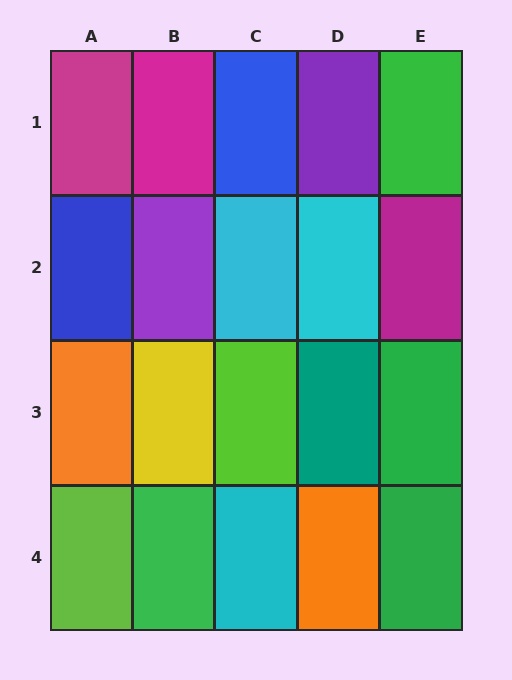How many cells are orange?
2 cells are orange.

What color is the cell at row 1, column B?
Magenta.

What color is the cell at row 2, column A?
Blue.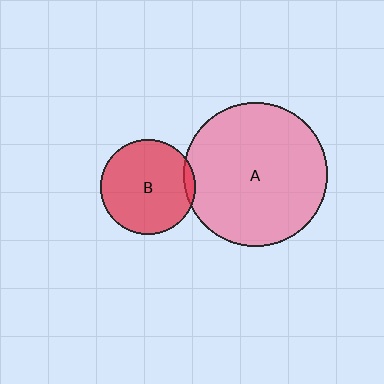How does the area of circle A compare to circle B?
Approximately 2.3 times.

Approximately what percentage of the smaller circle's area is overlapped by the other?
Approximately 5%.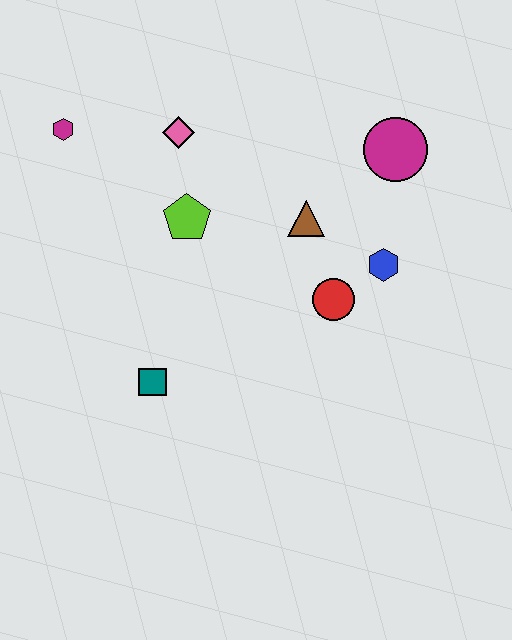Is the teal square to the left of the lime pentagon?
Yes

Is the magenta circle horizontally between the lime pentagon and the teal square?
No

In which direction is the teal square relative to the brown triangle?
The teal square is below the brown triangle.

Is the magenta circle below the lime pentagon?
No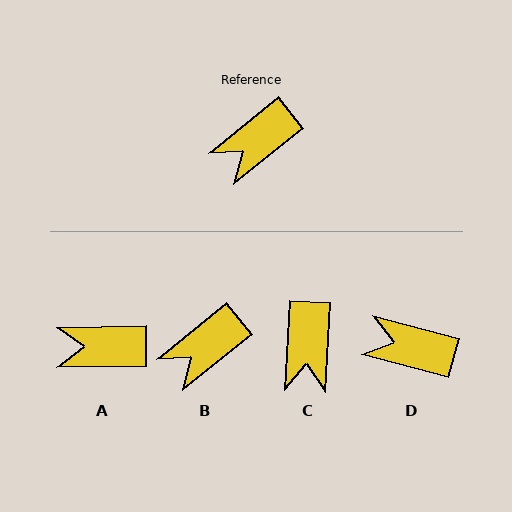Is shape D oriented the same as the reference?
No, it is off by about 54 degrees.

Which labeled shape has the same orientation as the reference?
B.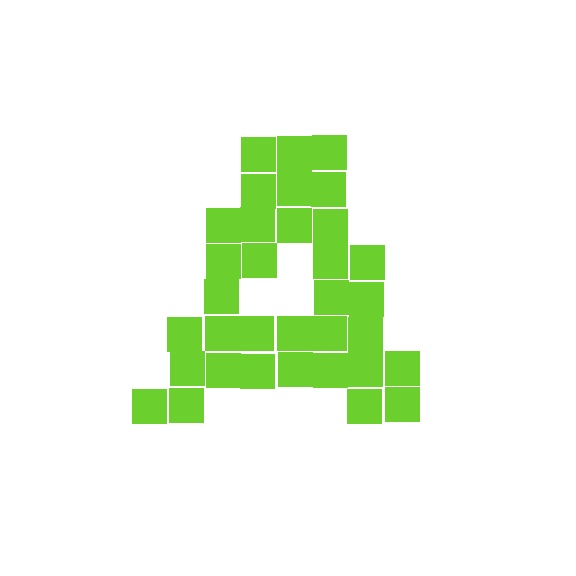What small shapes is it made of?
It is made of small squares.